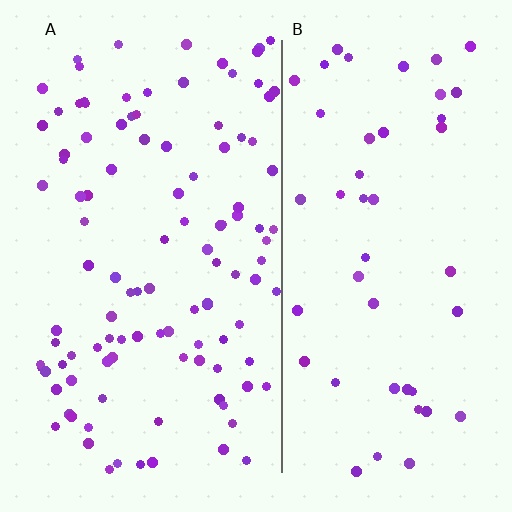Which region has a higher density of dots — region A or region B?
A (the left).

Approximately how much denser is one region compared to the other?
Approximately 2.3× — region A over region B.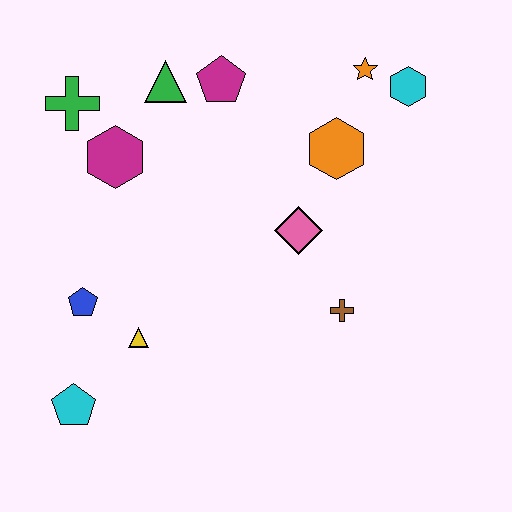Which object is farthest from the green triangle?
The cyan pentagon is farthest from the green triangle.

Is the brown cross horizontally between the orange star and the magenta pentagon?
Yes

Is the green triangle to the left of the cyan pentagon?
No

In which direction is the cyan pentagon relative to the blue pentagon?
The cyan pentagon is below the blue pentagon.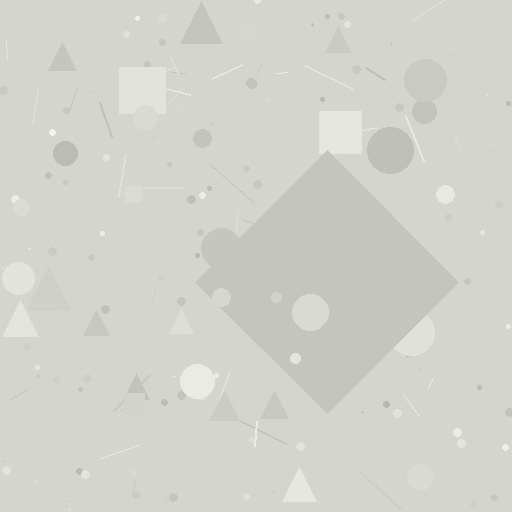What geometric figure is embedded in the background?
A diamond is embedded in the background.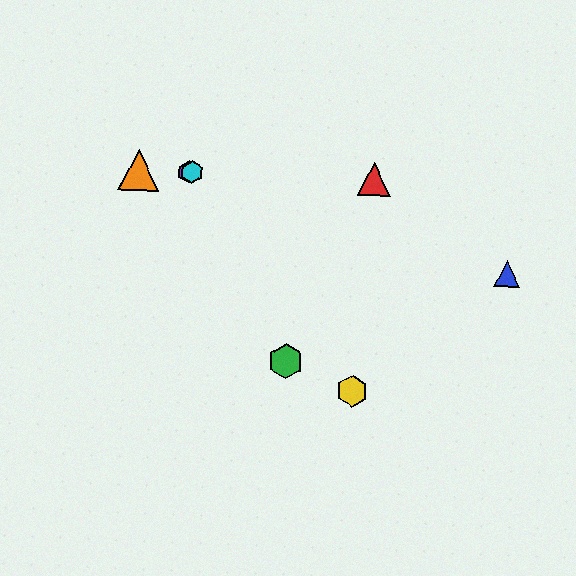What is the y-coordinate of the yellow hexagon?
The yellow hexagon is at y≈391.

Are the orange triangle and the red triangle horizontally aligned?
Yes, both are at y≈170.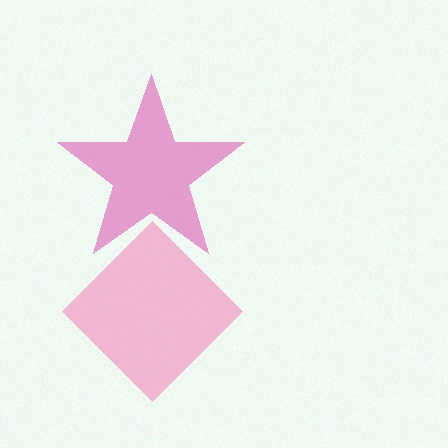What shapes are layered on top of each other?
The layered shapes are: a magenta star, a pink diamond.